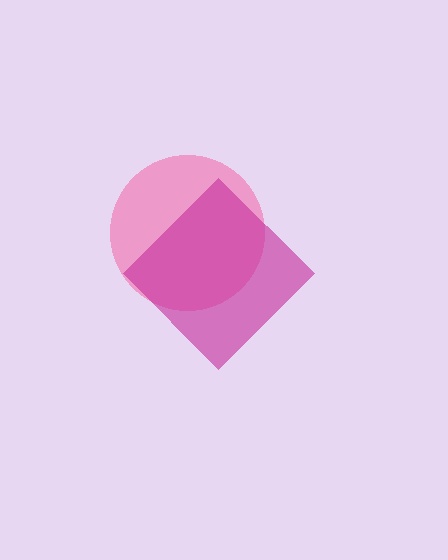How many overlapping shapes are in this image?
There are 2 overlapping shapes in the image.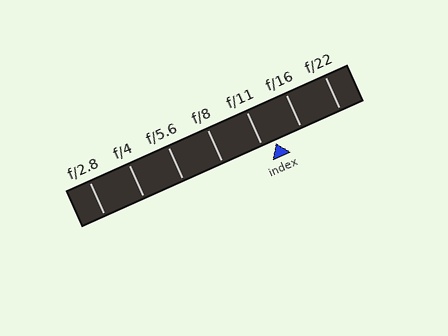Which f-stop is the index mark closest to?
The index mark is closest to f/11.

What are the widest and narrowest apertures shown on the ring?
The widest aperture shown is f/2.8 and the narrowest is f/22.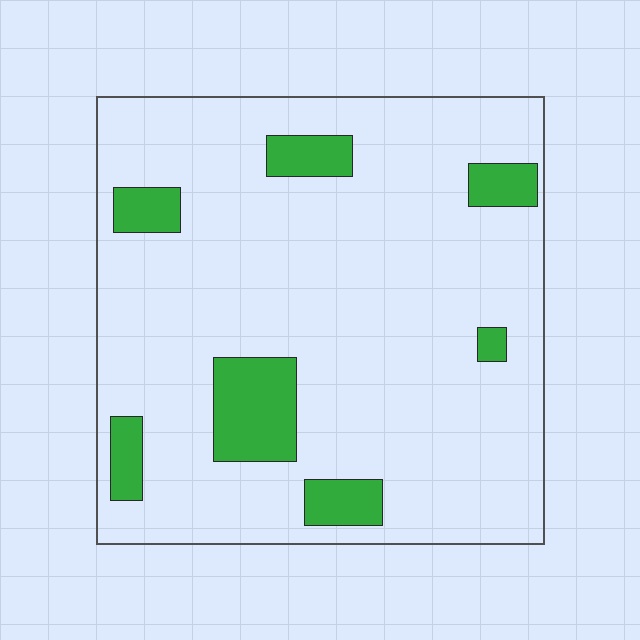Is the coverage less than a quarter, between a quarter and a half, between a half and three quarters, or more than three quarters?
Less than a quarter.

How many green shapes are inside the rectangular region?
7.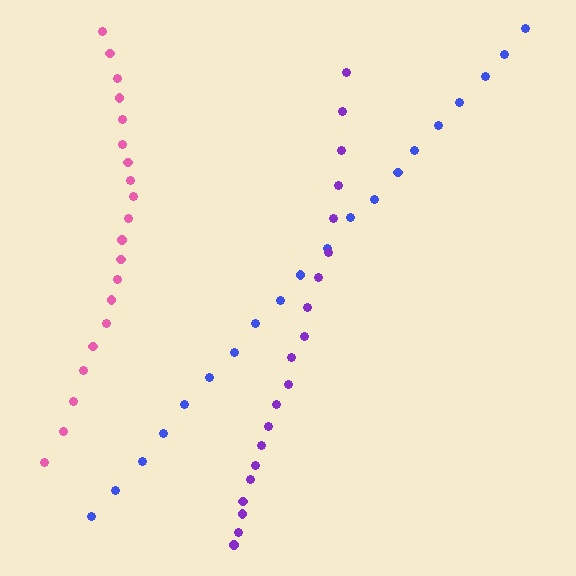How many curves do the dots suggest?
There are 3 distinct paths.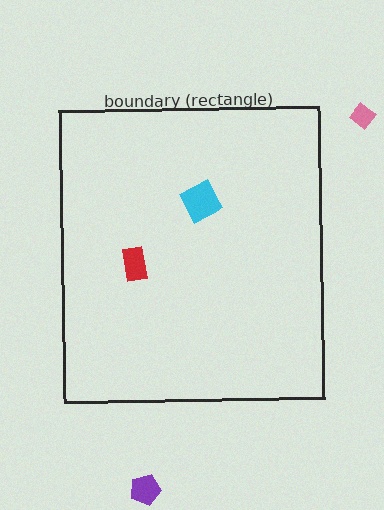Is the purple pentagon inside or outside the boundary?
Outside.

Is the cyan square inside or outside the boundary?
Inside.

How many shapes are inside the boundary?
2 inside, 2 outside.